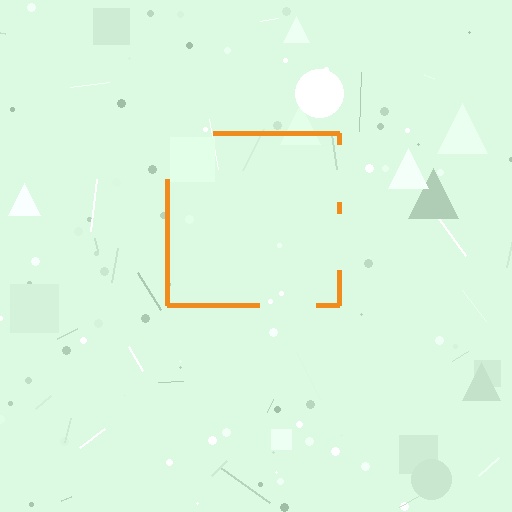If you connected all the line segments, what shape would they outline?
They would outline a square.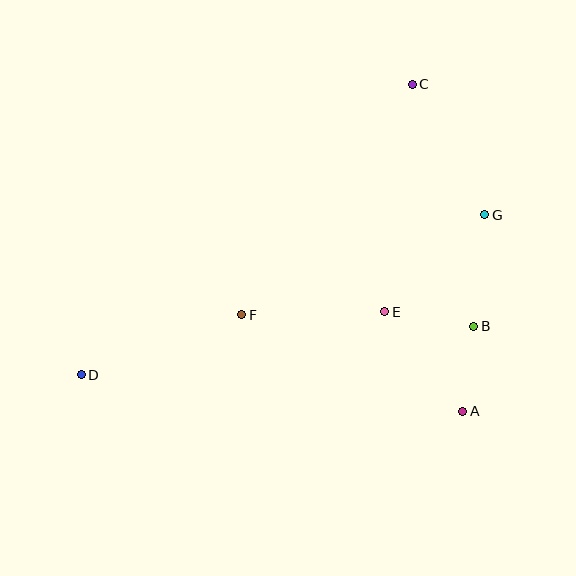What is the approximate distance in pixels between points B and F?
The distance between B and F is approximately 232 pixels.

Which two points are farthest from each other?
Points C and D are farthest from each other.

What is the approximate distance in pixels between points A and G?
The distance between A and G is approximately 198 pixels.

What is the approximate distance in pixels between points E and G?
The distance between E and G is approximately 139 pixels.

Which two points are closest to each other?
Points A and B are closest to each other.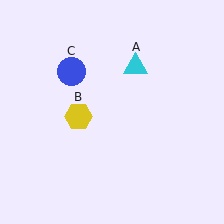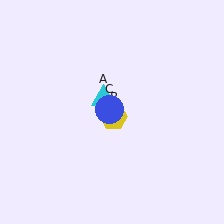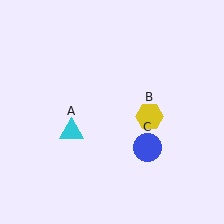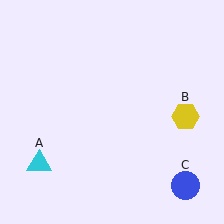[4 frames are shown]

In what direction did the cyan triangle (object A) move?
The cyan triangle (object A) moved down and to the left.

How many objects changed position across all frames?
3 objects changed position: cyan triangle (object A), yellow hexagon (object B), blue circle (object C).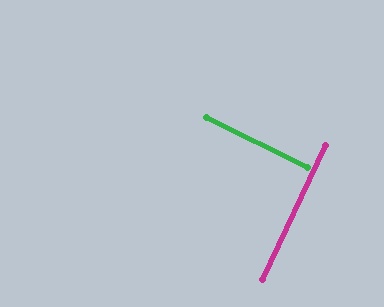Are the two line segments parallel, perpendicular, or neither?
Perpendicular — they meet at approximately 89°.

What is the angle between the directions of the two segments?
Approximately 89 degrees.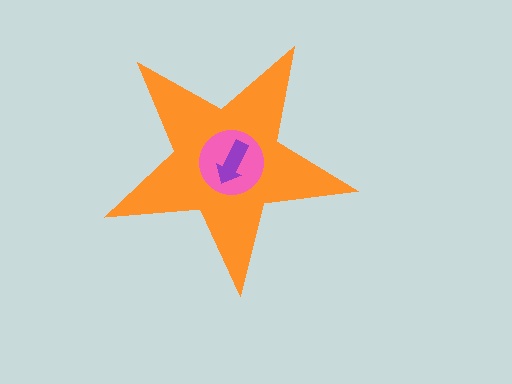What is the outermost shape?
The orange star.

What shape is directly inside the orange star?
The pink circle.